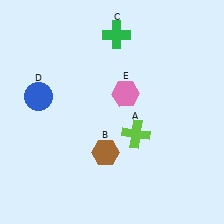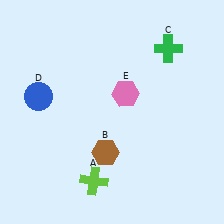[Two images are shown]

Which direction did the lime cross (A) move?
The lime cross (A) moved down.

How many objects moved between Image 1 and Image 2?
2 objects moved between the two images.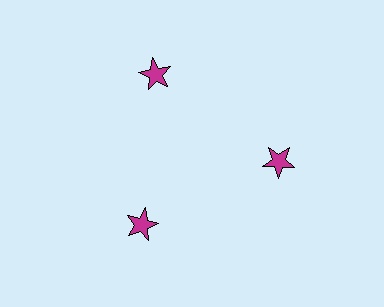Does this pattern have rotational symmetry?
Yes, this pattern has 3-fold rotational symmetry. It looks the same after rotating 120 degrees around the center.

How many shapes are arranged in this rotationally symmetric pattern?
There are 3 shapes, arranged in 3 groups of 1.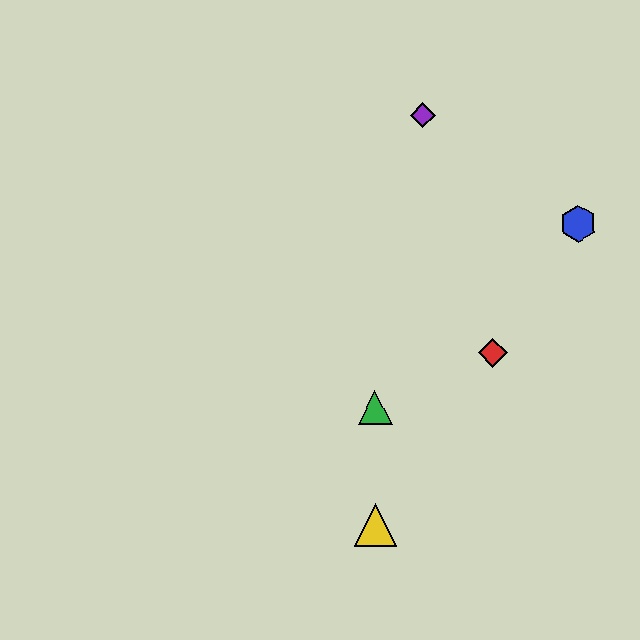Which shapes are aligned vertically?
The green triangle, the yellow triangle are aligned vertically.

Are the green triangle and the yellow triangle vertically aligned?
Yes, both are at x≈375.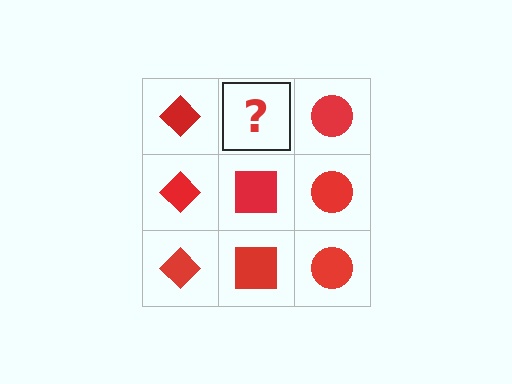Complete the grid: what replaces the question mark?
The question mark should be replaced with a red square.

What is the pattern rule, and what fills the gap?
The rule is that each column has a consistent shape. The gap should be filled with a red square.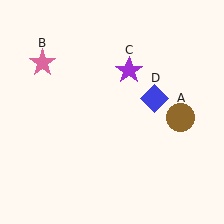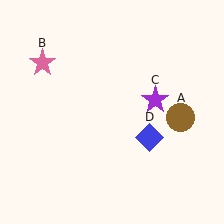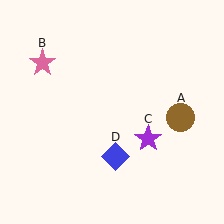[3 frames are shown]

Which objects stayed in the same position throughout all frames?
Brown circle (object A) and pink star (object B) remained stationary.